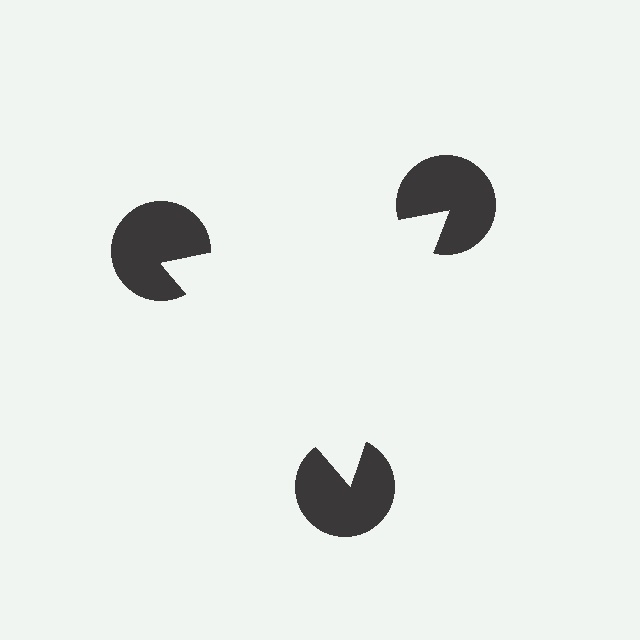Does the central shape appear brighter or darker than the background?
It typically appears slightly brighter than the background, even though no actual brightness change is drawn.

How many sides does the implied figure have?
3 sides.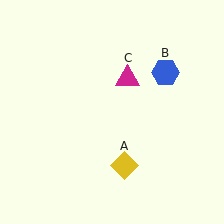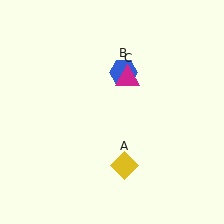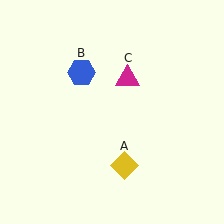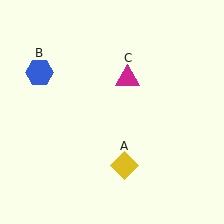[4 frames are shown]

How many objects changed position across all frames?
1 object changed position: blue hexagon (object B).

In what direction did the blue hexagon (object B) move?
The blue hexagon (object B) moved left.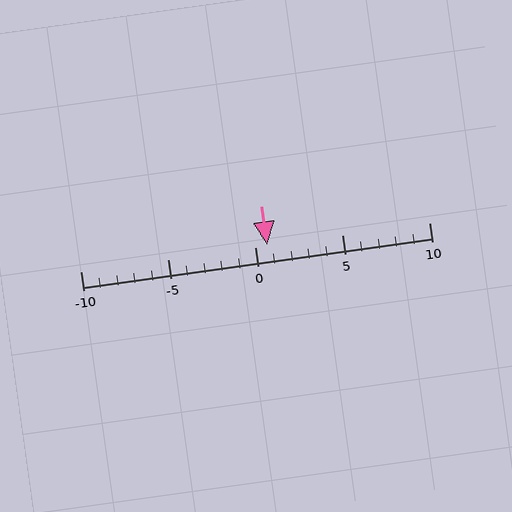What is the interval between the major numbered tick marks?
The major tick marks are spaced 5 units apart.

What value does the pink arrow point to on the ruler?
The pink arrow points to approximately 1.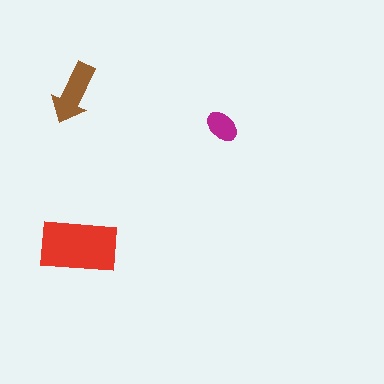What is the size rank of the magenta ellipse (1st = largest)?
3rd.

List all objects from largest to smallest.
The red rectangle, the brown arrow, the magenta ellipse.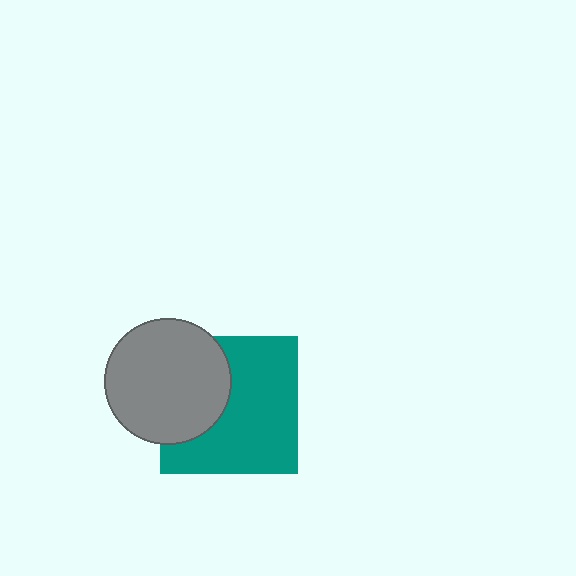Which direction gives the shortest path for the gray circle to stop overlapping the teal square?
Moving left gives the shortest separation.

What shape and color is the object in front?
The object in front is a gray circle.